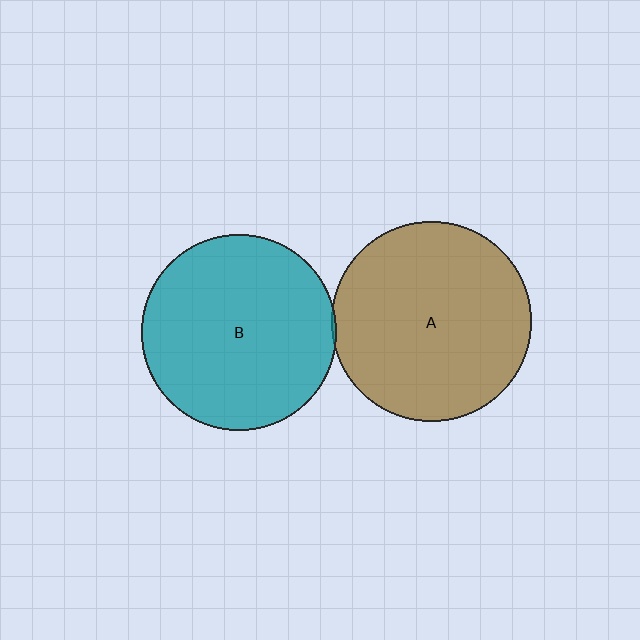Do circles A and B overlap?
Yes.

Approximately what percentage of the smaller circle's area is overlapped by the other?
Approximately 5%.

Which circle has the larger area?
Circle A (brown).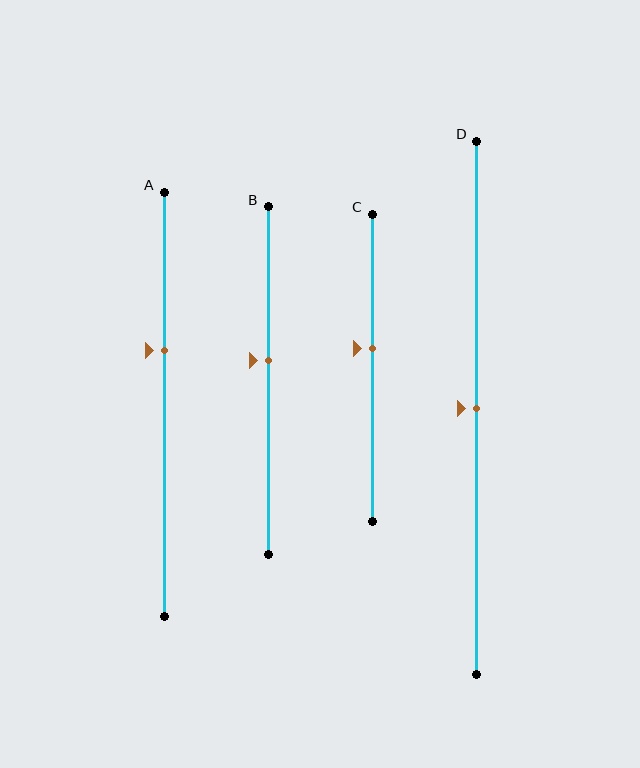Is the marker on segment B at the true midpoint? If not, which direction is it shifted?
No, the marker on segment B is shifted upward by about 6% of the segment length.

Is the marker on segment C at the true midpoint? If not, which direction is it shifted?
No, the marker on segment C is shifted upward by about 6% of the segment length.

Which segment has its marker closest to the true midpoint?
Segment D has its marker closest to the true midpoint.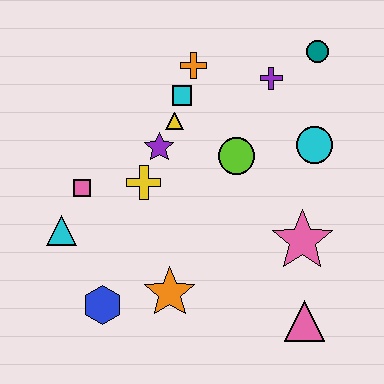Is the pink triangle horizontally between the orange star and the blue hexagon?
No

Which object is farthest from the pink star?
The cyan triangle is farthest from the pink star.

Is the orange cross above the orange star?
Yes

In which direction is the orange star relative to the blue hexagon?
The orange star is to the right of the blue hexagon.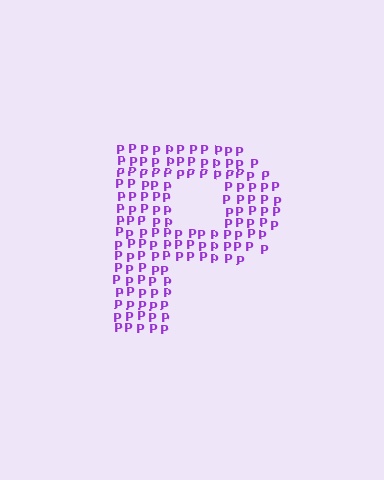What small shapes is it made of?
It is made of small letter P's.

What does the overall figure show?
The overall figure shows the letter P.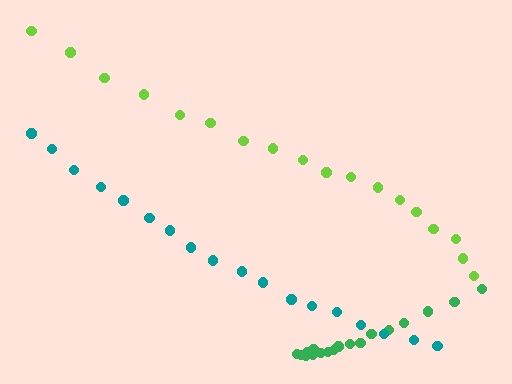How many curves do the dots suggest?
There are 3 distinct paths.